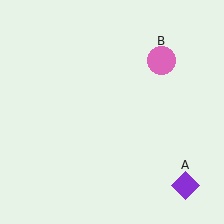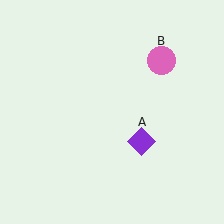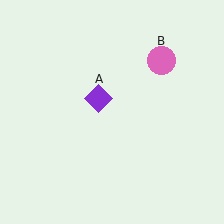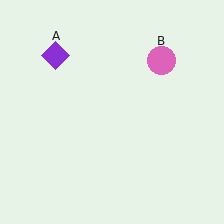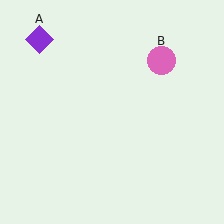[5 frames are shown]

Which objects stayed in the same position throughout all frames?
Pink circle (object B) remained stationary.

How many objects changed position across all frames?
1 object changed position: purple diamond (object A).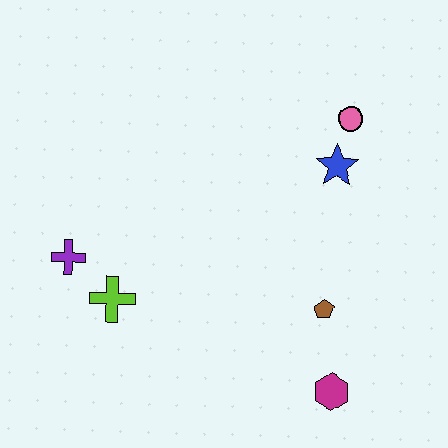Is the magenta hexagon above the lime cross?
No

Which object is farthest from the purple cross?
The pink circle is farthest from the purple cross.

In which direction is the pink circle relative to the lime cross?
The pink circle is to the right of the lime cross.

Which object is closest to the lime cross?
The purple cross is closest to the lime cross.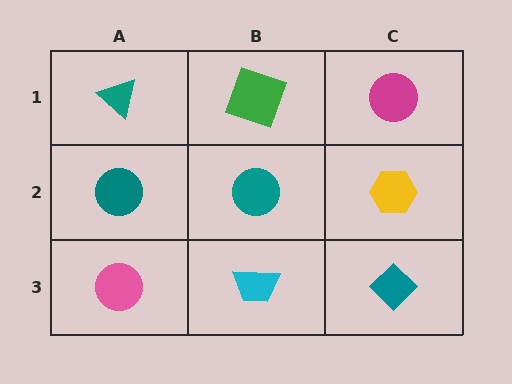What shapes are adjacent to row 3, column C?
A yellow hexagon (row 2, column C), a cyan trapezoid (row 3, column B).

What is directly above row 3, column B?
A teal circle.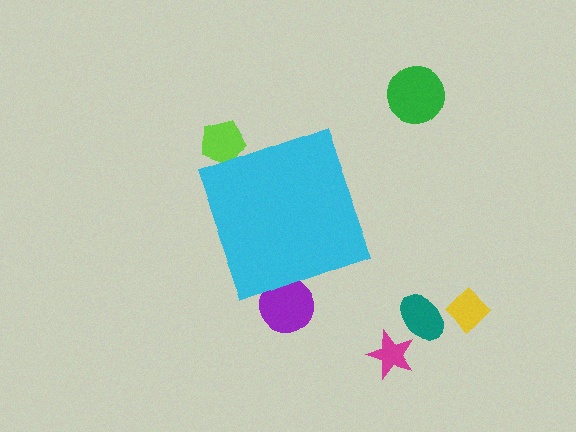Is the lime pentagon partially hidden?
Yes, the lime pentagon is partially hidden behind the cyan diamond.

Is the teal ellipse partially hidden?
No, the teal ellipse is fully visible.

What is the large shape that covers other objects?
A cyan diamond.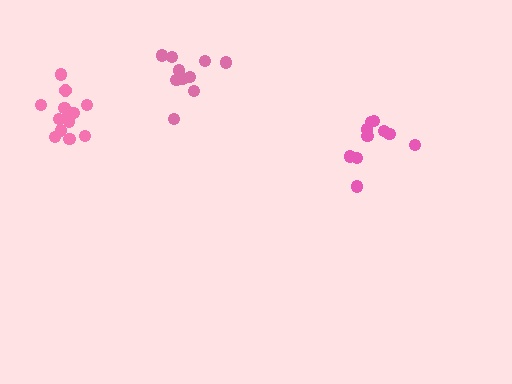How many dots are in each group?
Group 1: 10 dots, Group 2: 10 dots, Group 3: 13 dots (33 total).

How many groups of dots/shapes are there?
There are 3 groups.